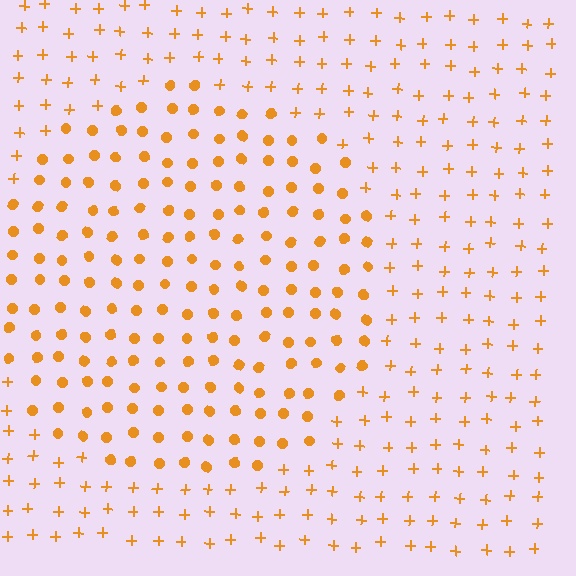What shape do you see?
I see a circle.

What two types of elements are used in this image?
The image uses circles inside the circle region and plus signs outside it.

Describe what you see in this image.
The image is filled with small orange elements arranged in a uniform grid. A circle-shaped region contains circles, while the surrounding area contains plus signs. The boundary is defined purely by the change in element shape.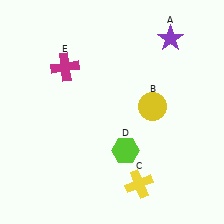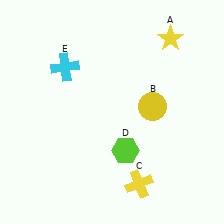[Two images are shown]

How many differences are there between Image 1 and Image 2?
There are 2 differences between the two images.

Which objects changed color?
A changed from purple to yellow. E changed from magenta to cyan.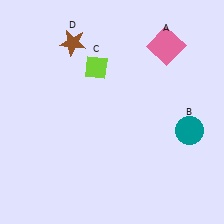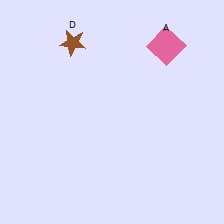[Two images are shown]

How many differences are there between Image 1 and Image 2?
There are 2 differences between the two images.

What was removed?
The lime diamond (C), the teal circle (B) were removed in Image 2.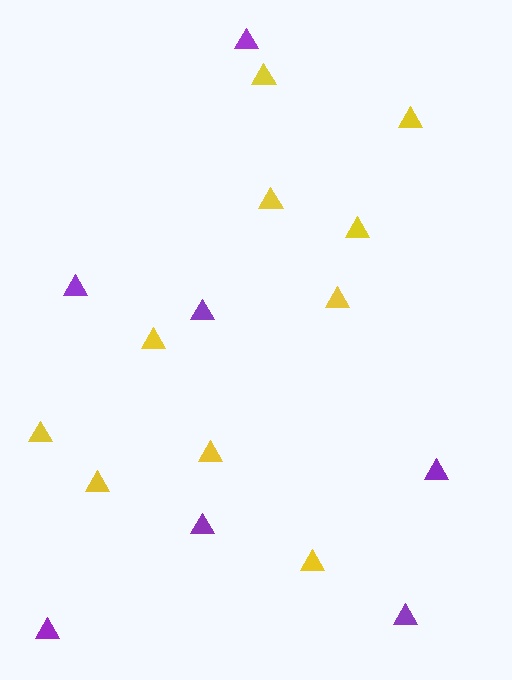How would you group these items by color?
There are 2 groups: one group of yellow triangles (10) and one group of purple triangles (7).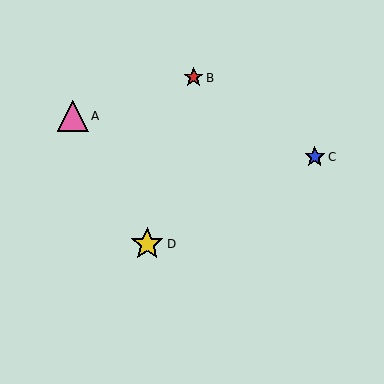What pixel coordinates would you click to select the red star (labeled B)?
Click at (194, 78) to select the red star B.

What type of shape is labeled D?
Shape D is a yellow star.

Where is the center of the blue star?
The center of the blue star is at (315, 157).